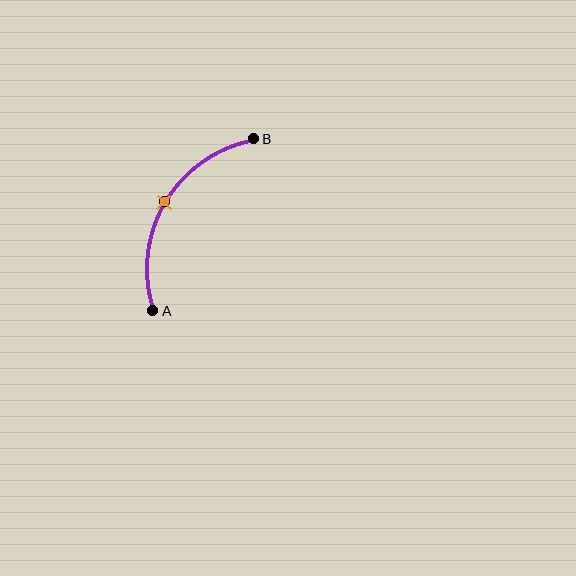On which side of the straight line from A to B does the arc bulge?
The arc bulges to the left of the straight line connecting A and B.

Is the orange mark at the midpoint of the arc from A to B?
Yes. The orange mark lies on the arc at equal arc-length from both A and B — it is the arc midpoint.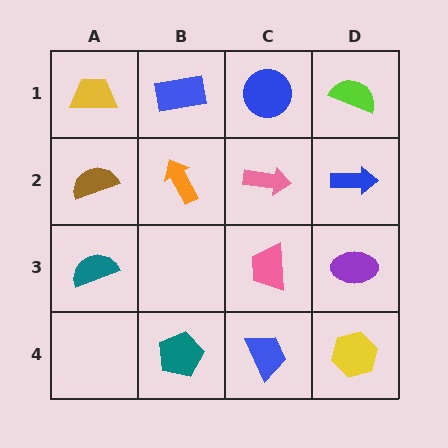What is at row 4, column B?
A teal pentagon.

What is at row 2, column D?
A blue arrow.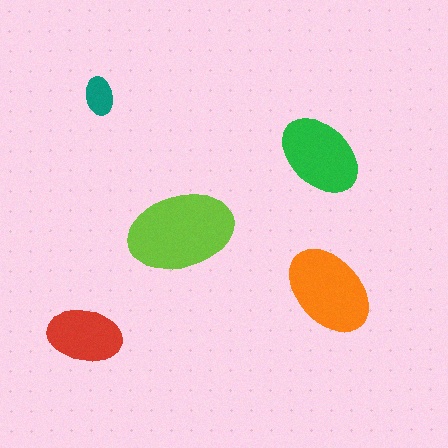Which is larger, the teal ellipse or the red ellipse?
The red one.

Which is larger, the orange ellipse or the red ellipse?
The orange one.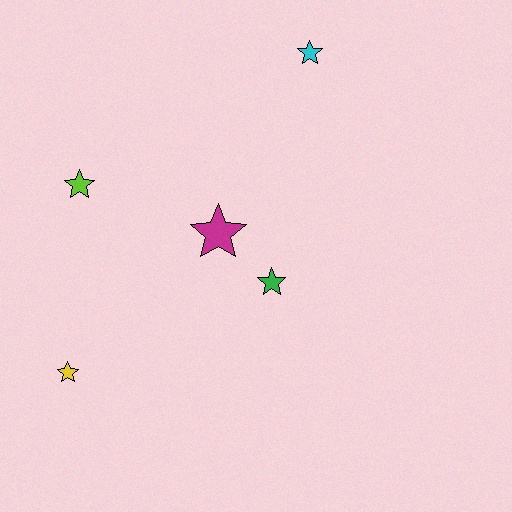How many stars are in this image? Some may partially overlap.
There are 5 stars.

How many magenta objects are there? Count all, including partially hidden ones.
There is 1 magenta object.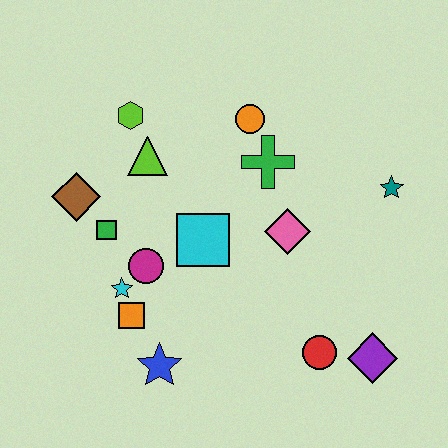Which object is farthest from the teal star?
The brown diamond is farthest from the teal star.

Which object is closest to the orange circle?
The green cross is closest to the orange circle.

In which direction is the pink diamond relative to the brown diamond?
The pink diamond is to the right of the brown diamond.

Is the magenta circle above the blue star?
Yes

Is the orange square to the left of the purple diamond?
Yes